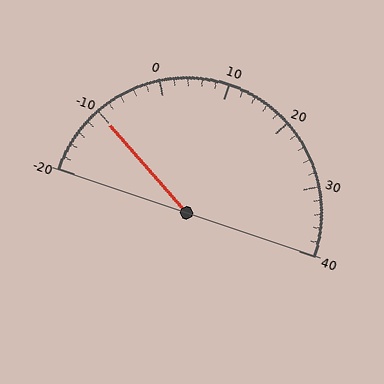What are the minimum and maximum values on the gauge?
The gauge ranges from -20 to 40.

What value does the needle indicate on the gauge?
The needle indicates approximately -10.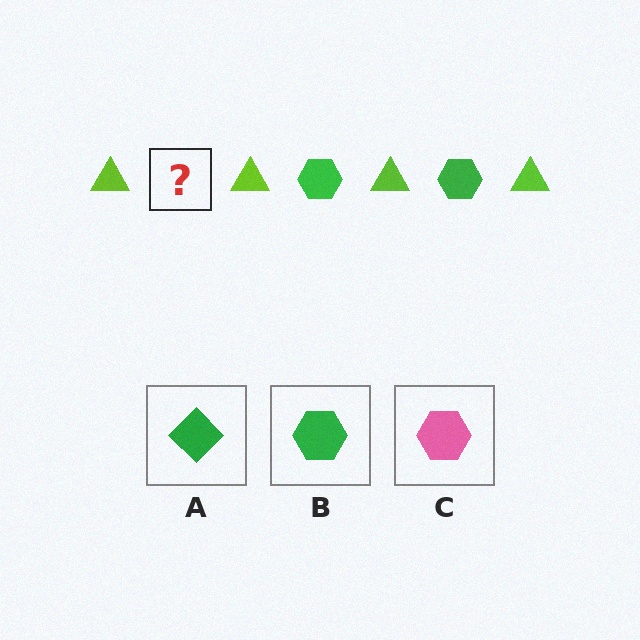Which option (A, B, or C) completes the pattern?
B.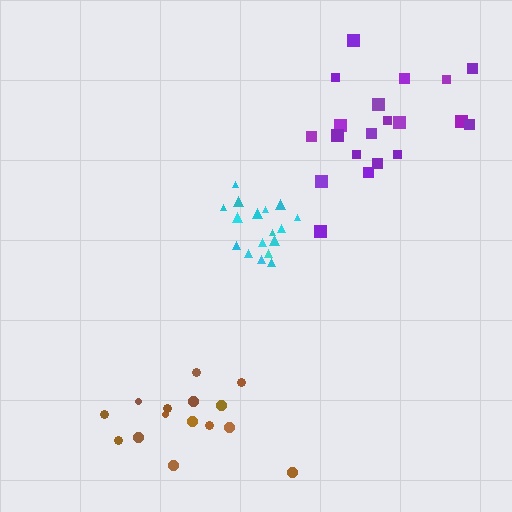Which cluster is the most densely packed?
Cyan.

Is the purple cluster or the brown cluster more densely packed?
Purple.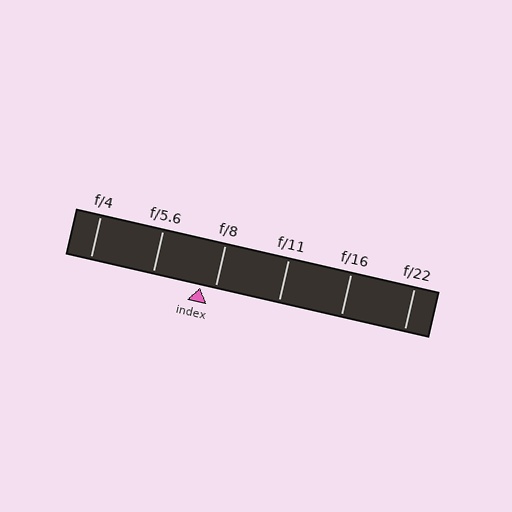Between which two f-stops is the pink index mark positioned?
The index mark is between f/5.6 and f/8.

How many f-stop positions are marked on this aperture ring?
There are 6 f-stop positions marked.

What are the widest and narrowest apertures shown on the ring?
The widest aperture shown is f/4 and the narrowest is f/22.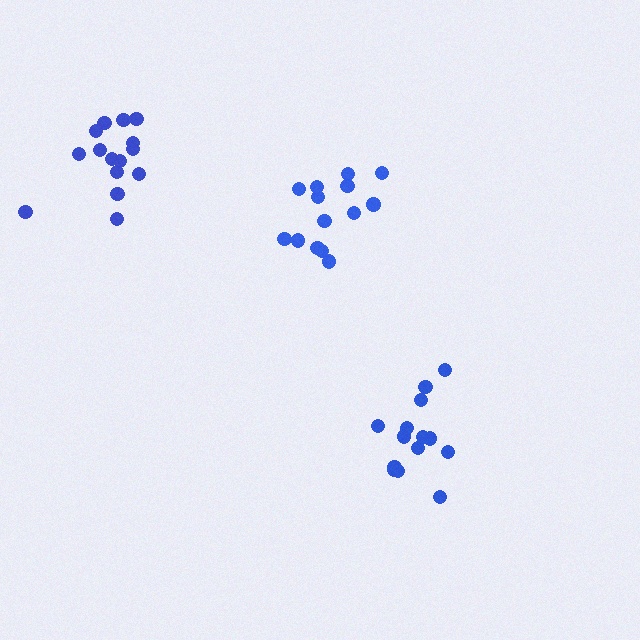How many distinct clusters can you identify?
There are 3 distinct clusters.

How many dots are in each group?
Group 1: 14 dots, Group 2: 14 dots, Group 3: 15 dots (43 total).